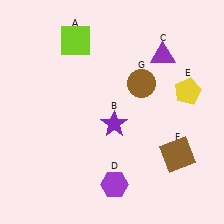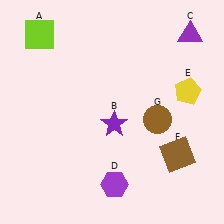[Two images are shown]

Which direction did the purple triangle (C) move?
The purple triangle (C) moved right.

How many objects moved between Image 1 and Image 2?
3 objects moved between the two images.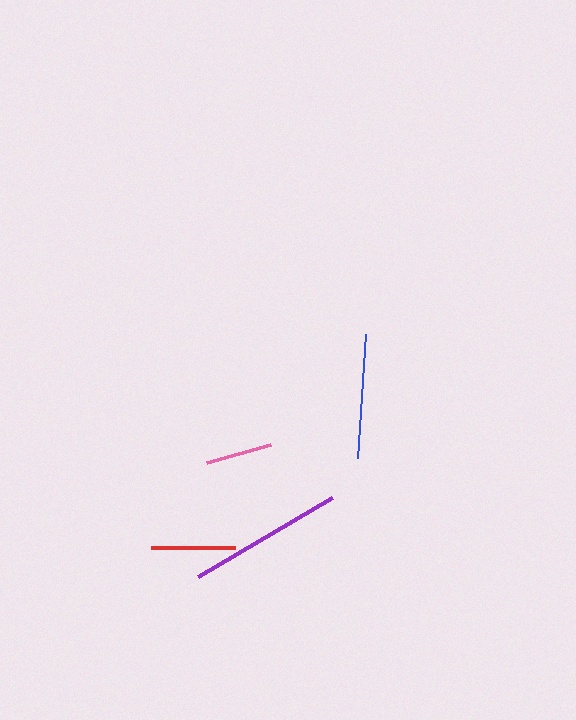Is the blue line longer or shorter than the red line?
The blue line is longer than the red line.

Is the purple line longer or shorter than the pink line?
The purple line is longer than the pink line.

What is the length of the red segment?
The red segment is approximately 84 pixels long.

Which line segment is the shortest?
The pink line is the shortest at approximately 66 pixels.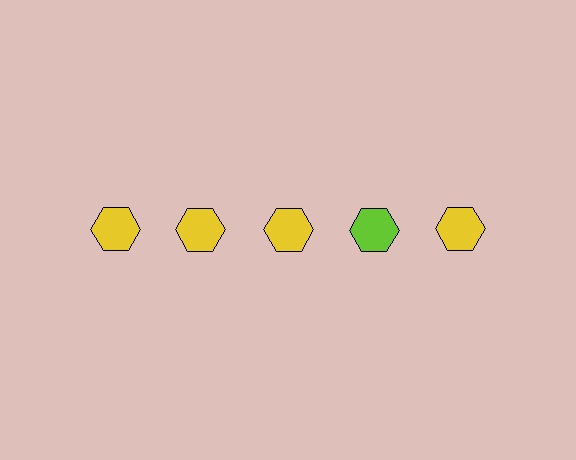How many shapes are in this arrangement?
There are 5 shapes arranged in a grid pattern.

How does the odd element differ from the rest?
It has a different color: lime instead of yellow.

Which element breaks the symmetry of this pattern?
The lime hexagon in the top row, second from right column breaks the symmetry. All other shapes are yellow hexagons.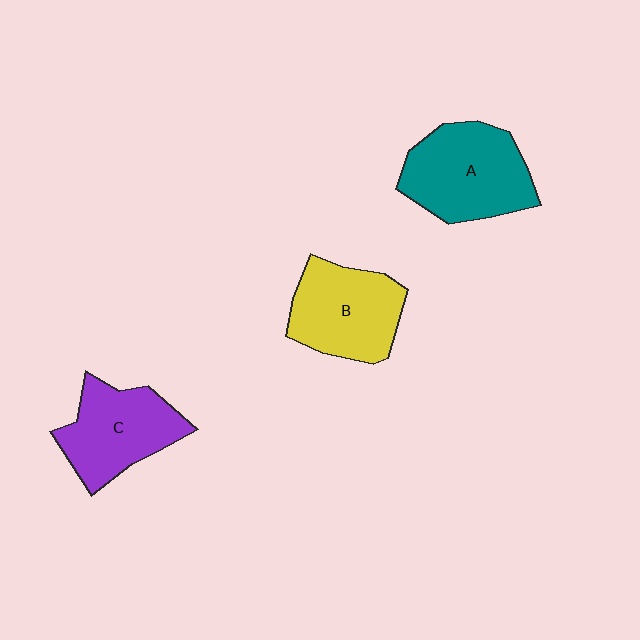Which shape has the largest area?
Shape A (teal).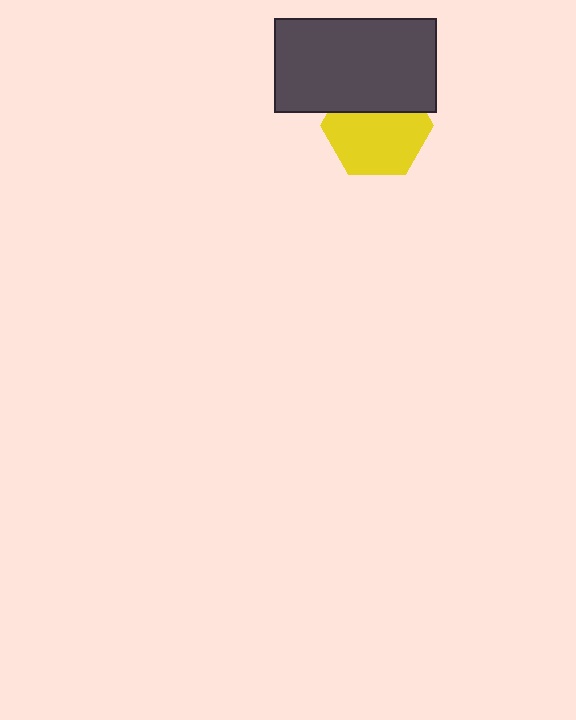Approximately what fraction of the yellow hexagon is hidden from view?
Roughly 35% of the yellow hexagon is hidden behind the dark gray rectangle.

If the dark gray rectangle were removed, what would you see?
You would see the complete yellow hexagon.